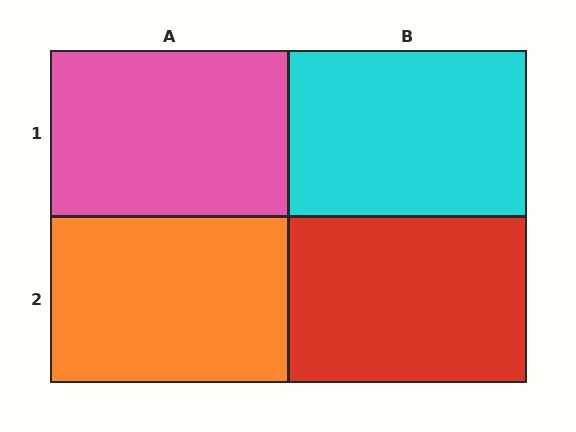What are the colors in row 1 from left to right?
Pink, cyan.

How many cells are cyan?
1 cell is cyan.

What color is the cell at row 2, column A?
Orange.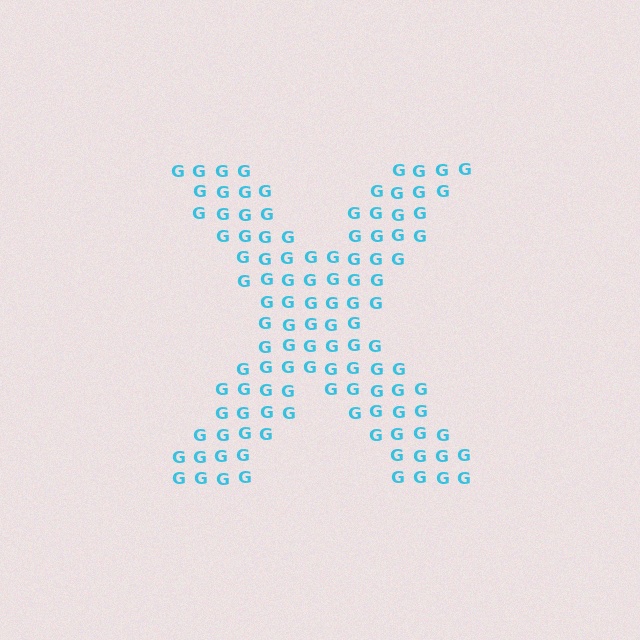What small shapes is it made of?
It is made of small letter G's.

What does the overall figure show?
The overall figure shows the letter X.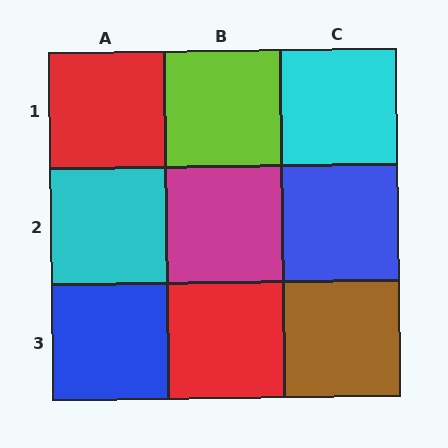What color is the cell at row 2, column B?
Magenta.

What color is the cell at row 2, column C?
Blue.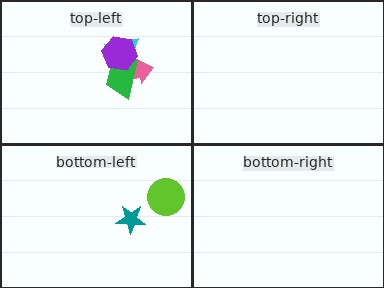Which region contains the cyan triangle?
The top-left region.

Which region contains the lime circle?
The bottom-left region.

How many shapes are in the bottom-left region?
2.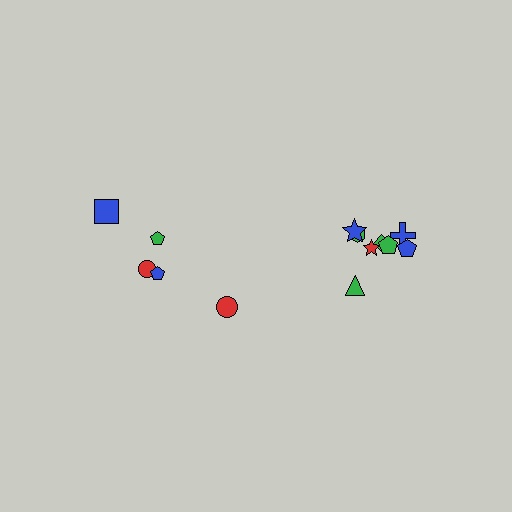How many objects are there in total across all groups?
There are 13 objects.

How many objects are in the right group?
There are 8 objects.